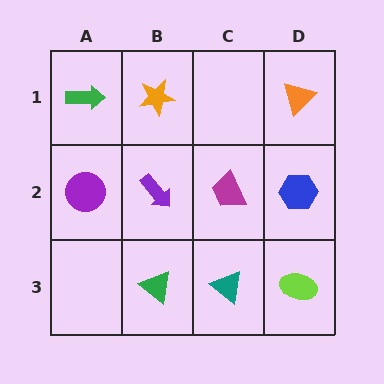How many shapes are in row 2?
4 shapes.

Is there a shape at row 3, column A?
No, that cell is empty.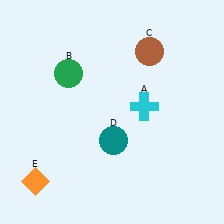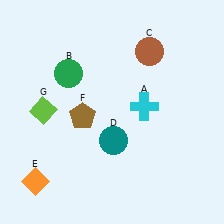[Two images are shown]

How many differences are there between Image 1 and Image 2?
There are 2 differences between the two images.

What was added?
A brown pentagon (F), a lime diamond (G) were added in Image 2.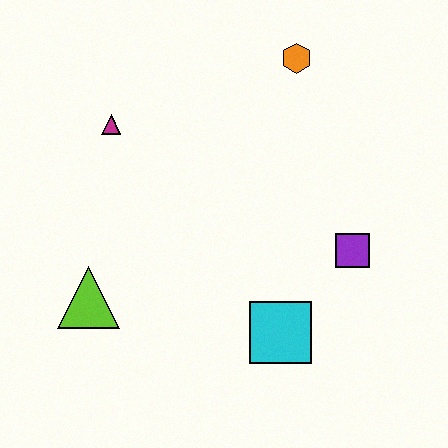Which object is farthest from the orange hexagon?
The lime triangle is farthest from the orange hexagon.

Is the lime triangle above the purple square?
No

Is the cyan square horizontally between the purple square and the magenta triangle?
Yes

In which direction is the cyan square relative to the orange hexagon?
The cyan square is below the orange hexagon.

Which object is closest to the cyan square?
The purple square is closest to the cyan square.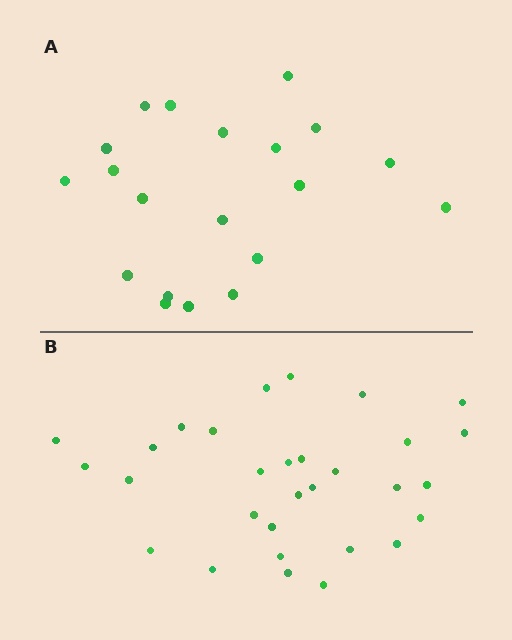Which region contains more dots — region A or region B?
Region B (the bottom region) has more dots.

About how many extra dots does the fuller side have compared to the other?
Region B has roughly 10 or so more dots than region A.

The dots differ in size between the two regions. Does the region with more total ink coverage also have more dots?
No. Region A has more total ink coverage because its dots are larger, but region B actually contains more individual dots. Total area can be misleading — the number of items is what matters here.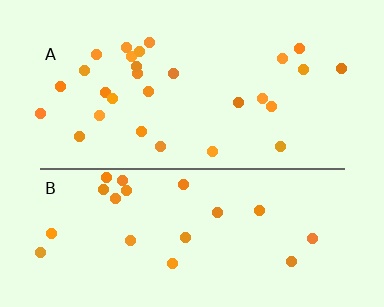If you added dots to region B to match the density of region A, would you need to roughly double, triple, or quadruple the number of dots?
Approximately double.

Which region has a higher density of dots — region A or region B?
A (the top).